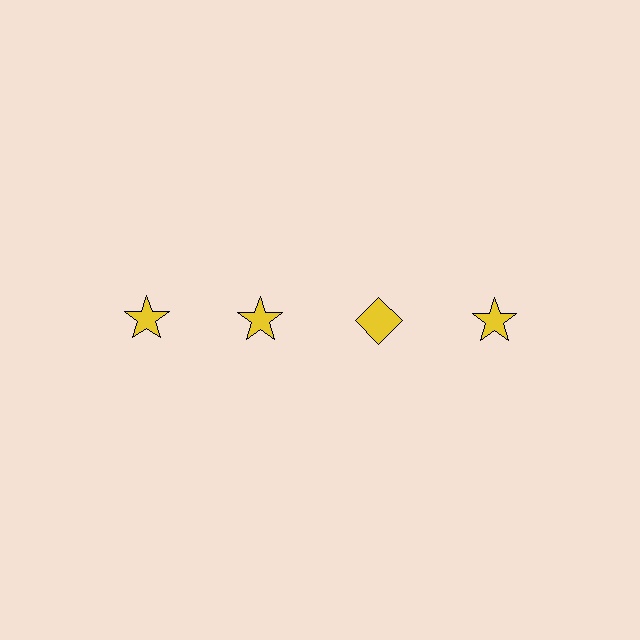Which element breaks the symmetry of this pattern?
The yellow diamond in the top row, center column breaks the symmetry. All other shapes are yellow stars.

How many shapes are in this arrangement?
There are 4 shapes arranged in a grid pattern.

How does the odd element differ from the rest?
It has a different shape: diamond instead of star.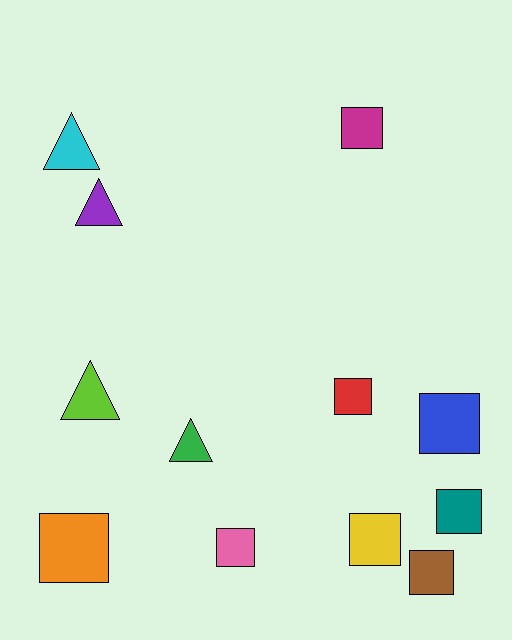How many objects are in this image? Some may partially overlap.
There are 12 objects.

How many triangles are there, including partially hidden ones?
There are 4 triangles.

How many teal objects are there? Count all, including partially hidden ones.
There is 1 teal object.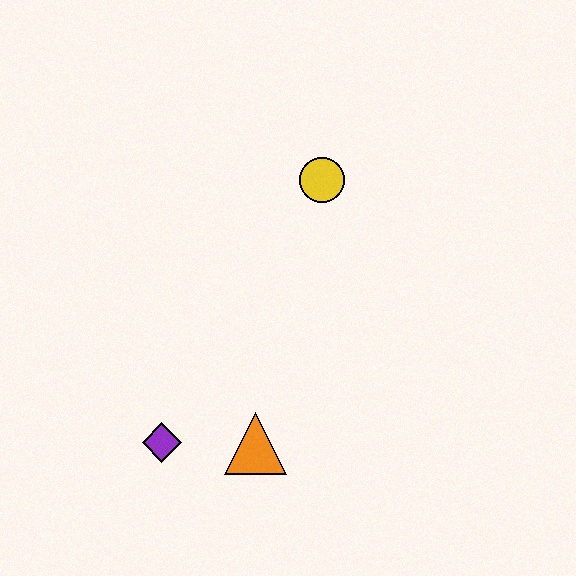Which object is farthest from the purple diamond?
The yellow circle is farthest from the purple diamond.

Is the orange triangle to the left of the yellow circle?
Yes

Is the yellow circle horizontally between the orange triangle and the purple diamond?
No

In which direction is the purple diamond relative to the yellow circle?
The purple diamond is below the yellow circle.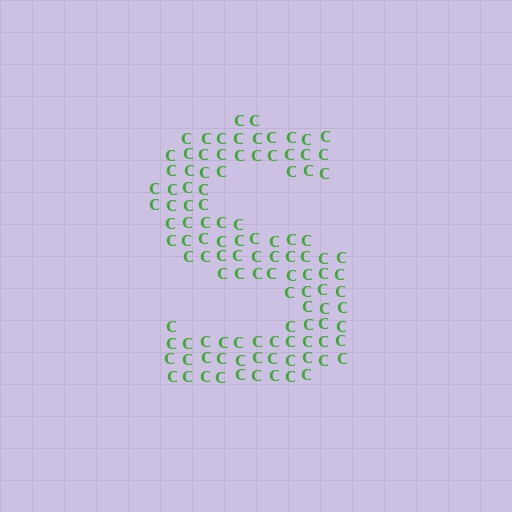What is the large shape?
The large shape is the letter S.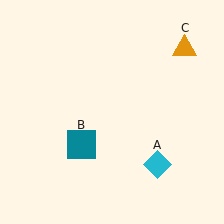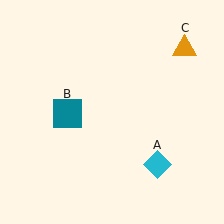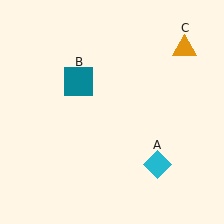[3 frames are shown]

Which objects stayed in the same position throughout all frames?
Cyan diamond (object A) and orange triangle (object C) remained stationary.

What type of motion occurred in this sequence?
The teal square (object B) rotated clockwise around the center of the scene.